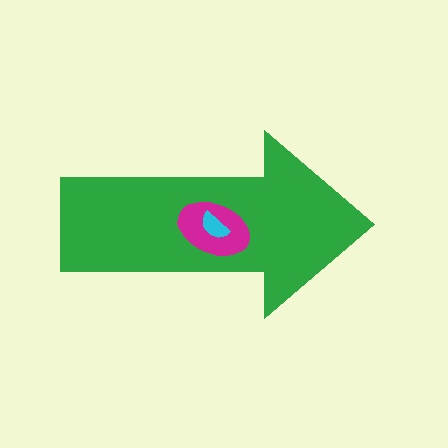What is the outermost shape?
The green arrow.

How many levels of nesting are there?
3.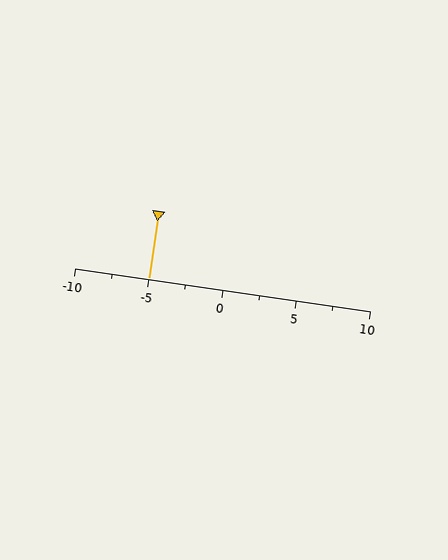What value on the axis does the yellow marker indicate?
The marker indicates approximately -5.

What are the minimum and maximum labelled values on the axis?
The axis runs from -10 to 10.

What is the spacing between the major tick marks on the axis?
The major ticks are spaced 5 apart.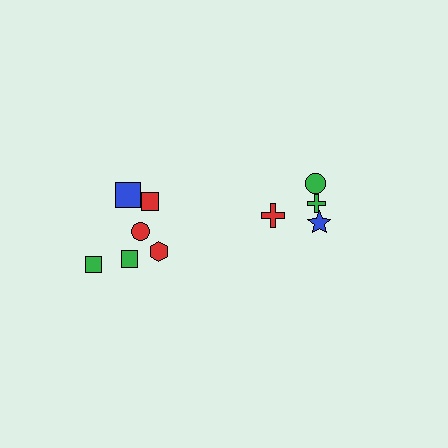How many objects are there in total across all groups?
There are 10 objects.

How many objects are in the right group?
There are 4 objects.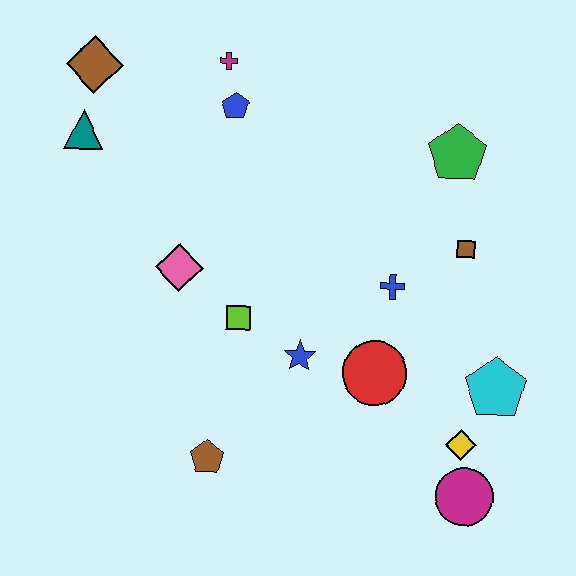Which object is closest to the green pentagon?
The brown square is closest to the green pentagon.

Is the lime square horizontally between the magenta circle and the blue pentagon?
Yes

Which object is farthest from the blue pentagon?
The magenta circle is farthest from the blue pentagon.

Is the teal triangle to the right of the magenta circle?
No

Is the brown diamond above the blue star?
Yes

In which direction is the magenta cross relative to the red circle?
The magenta cross is above the red circle.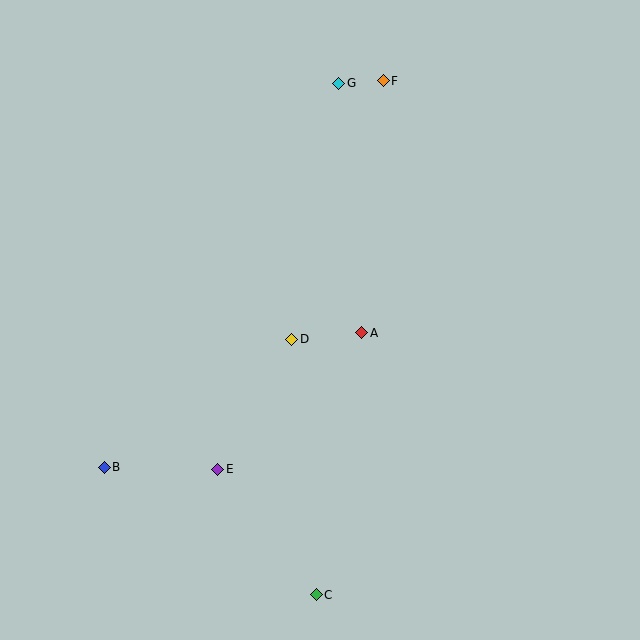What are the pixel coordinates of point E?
Point E is at (218, 469).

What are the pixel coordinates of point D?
Point D is at (292, 339).